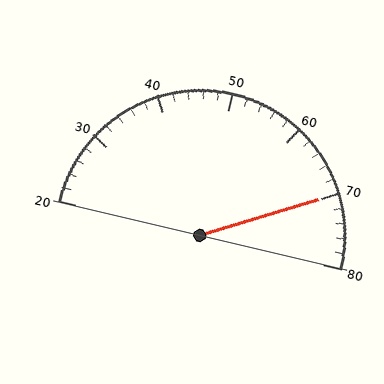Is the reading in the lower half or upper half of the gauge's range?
The reading is in the upper half of the range (20 to 80).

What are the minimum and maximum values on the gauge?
The gauge ranges from 20 to 80.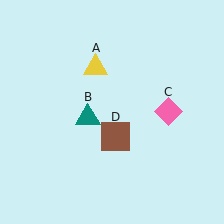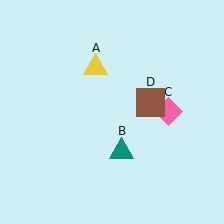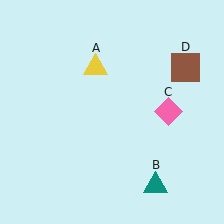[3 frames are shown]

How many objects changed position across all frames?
2 objects changed position: teal triangle (object B), brown square (object D).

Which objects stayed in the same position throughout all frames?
Yellow triangle (object A) and pink diamond (object C) remained stationary.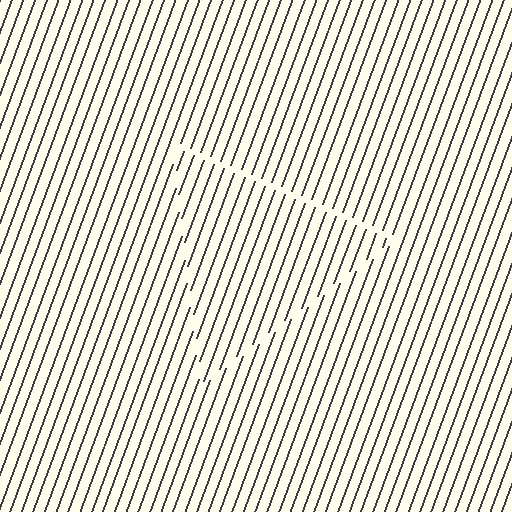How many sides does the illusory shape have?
3 sides — the line-ends trace a triangle.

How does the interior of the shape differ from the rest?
The interior of the shape contains the same grating, shifted by half a period — the contour is defined by the phase discontinuity where line-ends from the inner and outer gratings abut.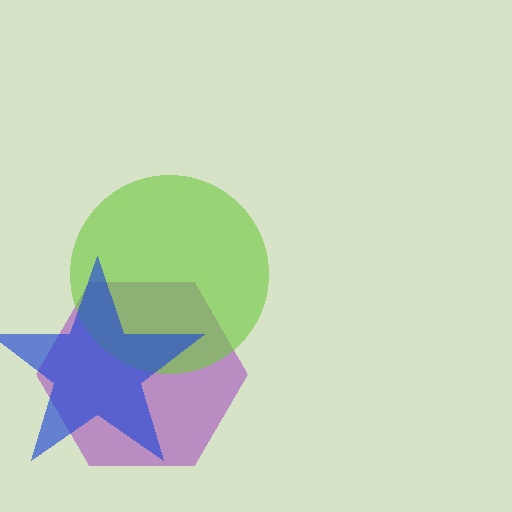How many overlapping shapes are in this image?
There are 3 overlapping shapes in the image.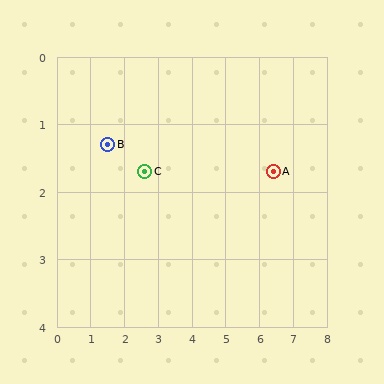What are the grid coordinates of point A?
Point A is at approximately (6.4, 1.7).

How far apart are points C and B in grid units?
Points C and B are about 1.2 grid units apart.